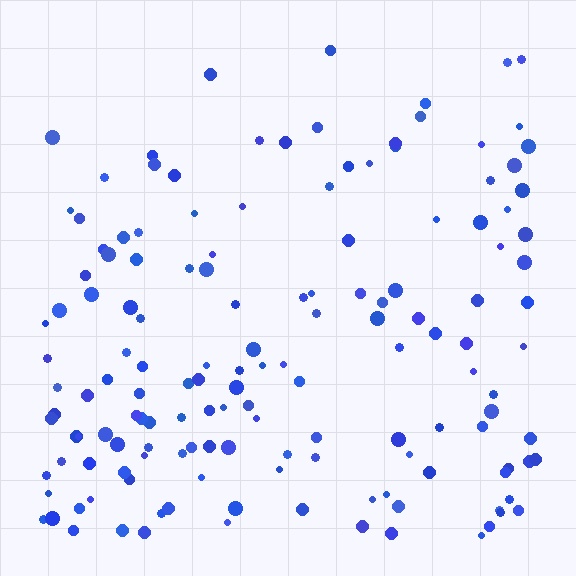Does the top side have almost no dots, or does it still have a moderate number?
Still a moderate number, just noticeably fewer than the bottom.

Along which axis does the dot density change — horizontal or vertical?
Vertical.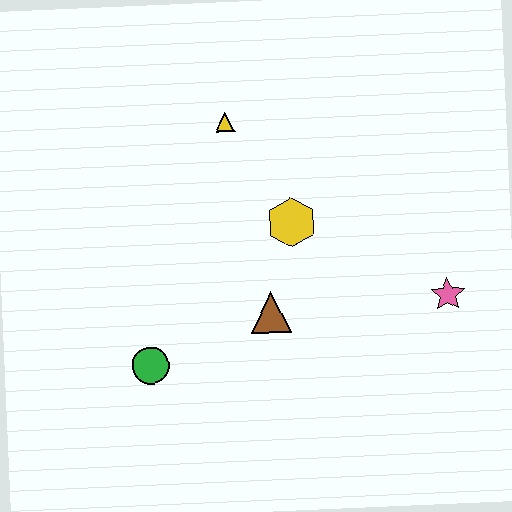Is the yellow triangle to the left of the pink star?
Yes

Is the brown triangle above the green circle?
Yes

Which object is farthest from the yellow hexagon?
The green circle is farthest from the yellow hexagon.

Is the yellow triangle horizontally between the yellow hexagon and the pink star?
No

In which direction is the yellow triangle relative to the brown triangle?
The yellow triangle is above the brown triangle.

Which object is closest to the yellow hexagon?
The brown triangle is closest to the yellow hexagon.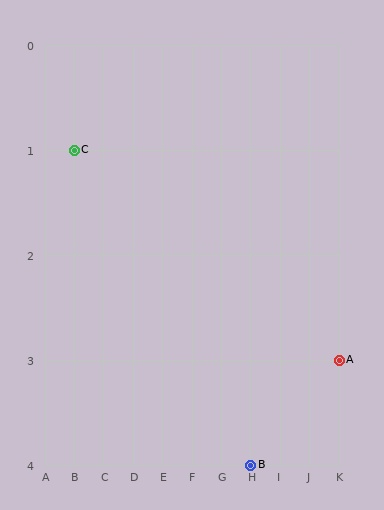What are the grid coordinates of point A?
Point A is at grid coordinates (K, 3).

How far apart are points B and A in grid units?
Points B and A are 3 columns and 1 row apart (about 3.2 grid units diagonally).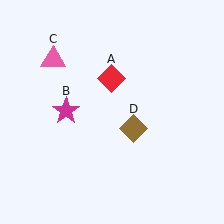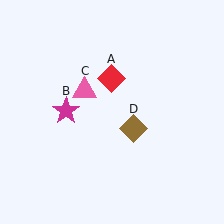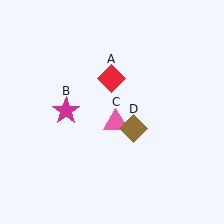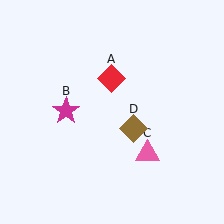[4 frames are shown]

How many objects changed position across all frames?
1 object changed position: pink triangle (object C).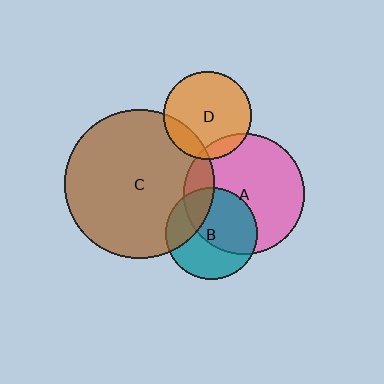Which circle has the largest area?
Circle C (brown).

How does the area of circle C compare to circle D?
Approximately 2.9 times.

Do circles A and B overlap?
Yes.